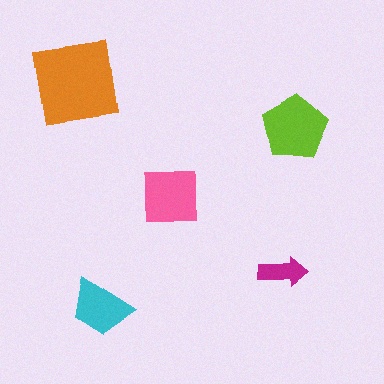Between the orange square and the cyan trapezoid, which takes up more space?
The orange square.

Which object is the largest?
The orange square.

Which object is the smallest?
The magenta arrow.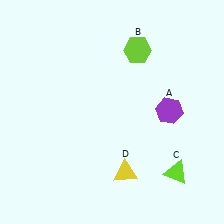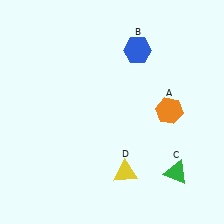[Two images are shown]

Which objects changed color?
A changed from purple to orange. B changed from lime to blue. C changed from lime to green.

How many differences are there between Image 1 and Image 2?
There are 3 differences between the two images.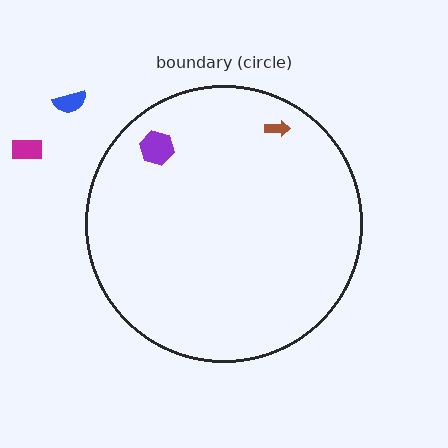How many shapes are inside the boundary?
2 inside, 2 outside.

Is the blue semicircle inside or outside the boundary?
Outside.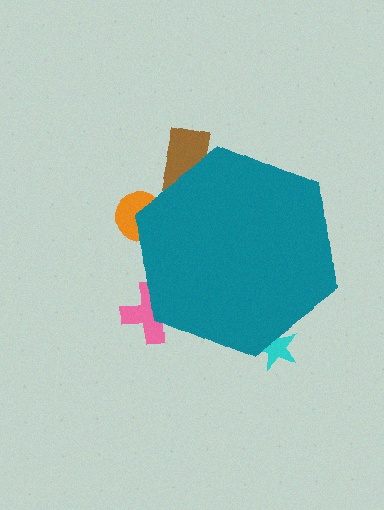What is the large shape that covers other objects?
A teal hexagon.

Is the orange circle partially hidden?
Yes, the orange circle is partially hidden behind the teal hexagon.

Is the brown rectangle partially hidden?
Yes, the brown rectangle is partially hidden behind the teal hexagon.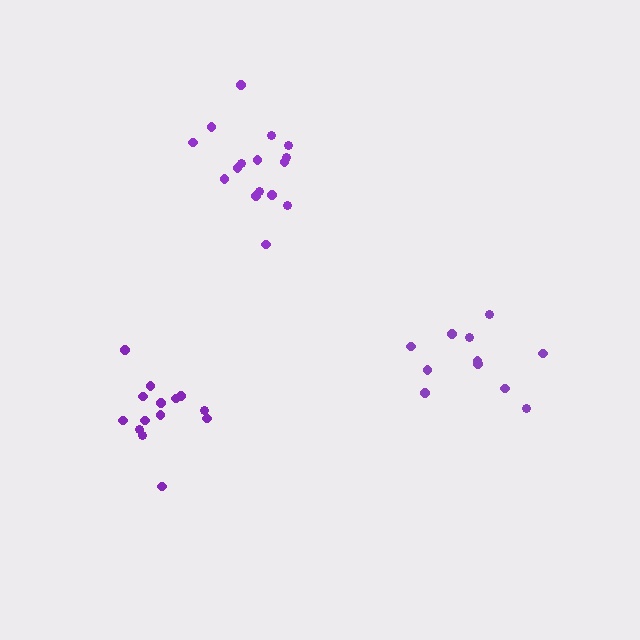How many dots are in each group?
Group 1: 16 dots, Group 2: 11 dots, Group 3: 14 dots (41 total).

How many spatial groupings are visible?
There are 3 spatial groupings.